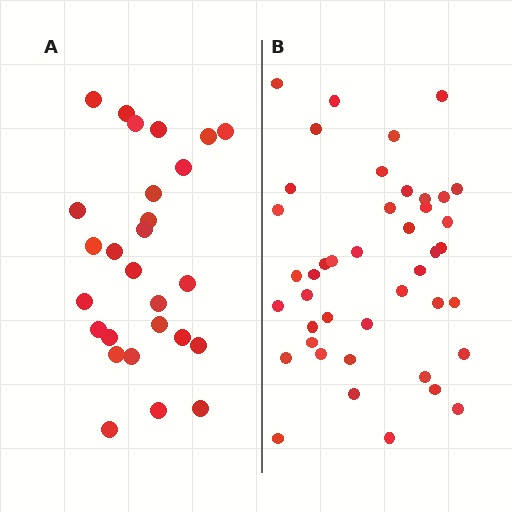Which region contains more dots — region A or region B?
Region B (the right region) has more dots.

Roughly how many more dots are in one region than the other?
Region B has approximately 15 more dots than region A.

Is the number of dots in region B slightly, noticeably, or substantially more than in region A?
Region B has substantially more. The ratio is roughly 1.6 to 1.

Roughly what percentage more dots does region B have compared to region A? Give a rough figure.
About 60% more.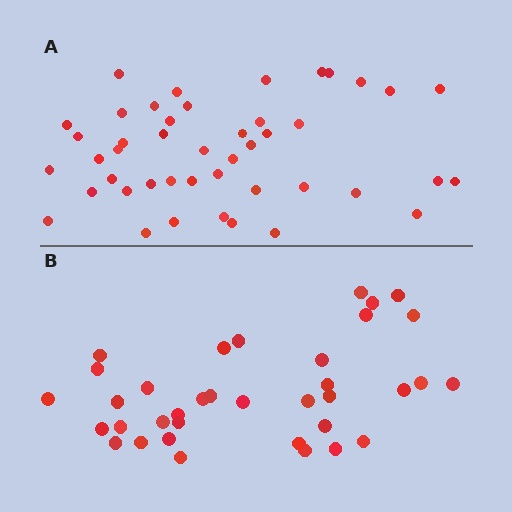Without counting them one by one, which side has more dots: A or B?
Region A (the top region) has more dots.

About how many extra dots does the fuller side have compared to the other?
Region A has roughly 8 or so more dots than region B.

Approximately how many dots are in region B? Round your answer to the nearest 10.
About 40 dots. (The exact count is 36, which rounds to 40.)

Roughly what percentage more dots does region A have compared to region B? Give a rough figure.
About 25% more.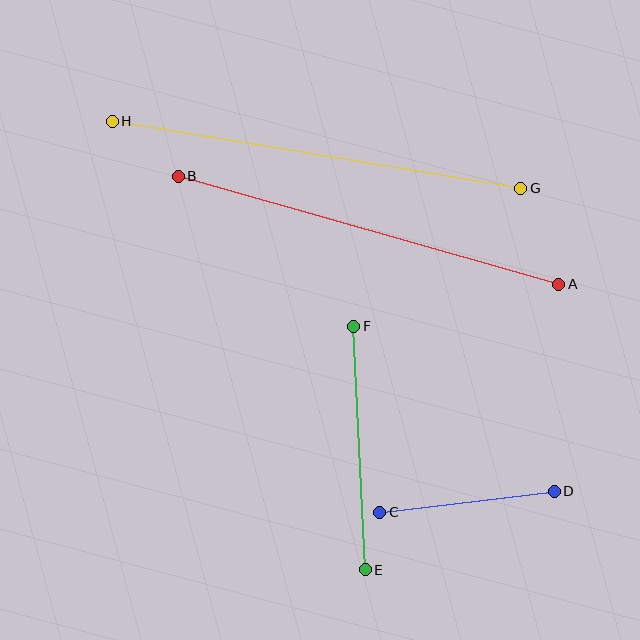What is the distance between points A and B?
The distance is approximately 396 pixels.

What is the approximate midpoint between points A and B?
The midpoint is at approximately (368, 230) pixels.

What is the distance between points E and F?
The distance is approximately 244 pixels.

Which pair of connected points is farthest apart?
Points G and H are farthest apart.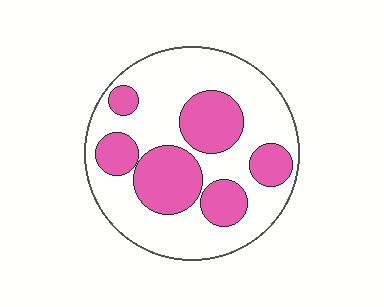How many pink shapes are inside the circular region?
6.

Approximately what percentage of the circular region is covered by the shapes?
Approximately 35%.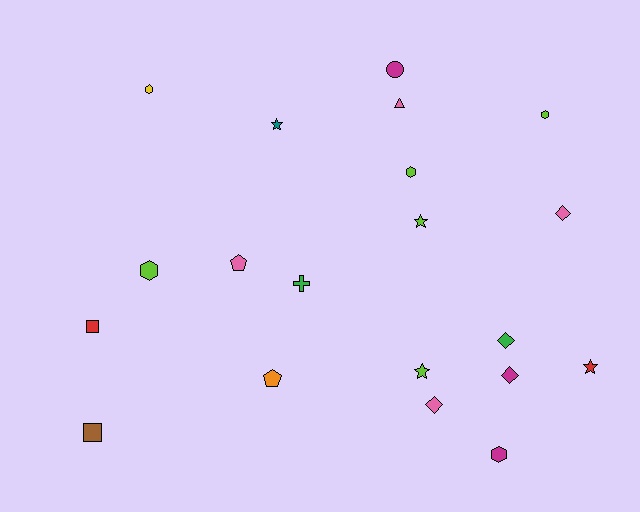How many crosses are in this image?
There is 1 cross.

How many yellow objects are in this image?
There is 1 yellow object.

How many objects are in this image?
There are 20 objects.